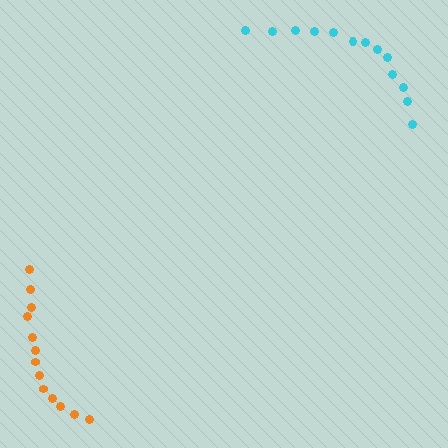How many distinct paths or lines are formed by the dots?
There are 2 distinct paths.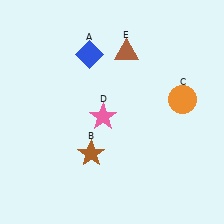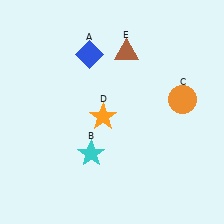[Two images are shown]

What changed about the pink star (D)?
In Image 1, D is pink. In Image 2, it changed to orange.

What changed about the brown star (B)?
In Image 1, B is brown. In Image 2, it changed to cyan.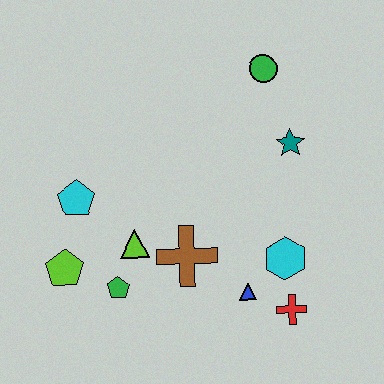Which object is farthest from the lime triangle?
The green circle is farthest from the lime triangle.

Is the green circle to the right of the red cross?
No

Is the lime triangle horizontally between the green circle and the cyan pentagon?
Yes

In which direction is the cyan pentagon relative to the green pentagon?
The cyan pentagon is above the green pentagon.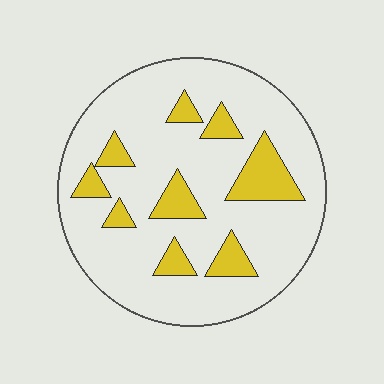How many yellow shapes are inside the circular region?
9.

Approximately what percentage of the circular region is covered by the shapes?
Approximately 20%.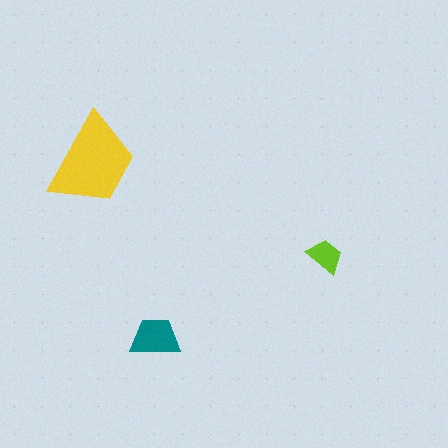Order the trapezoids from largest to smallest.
the yellow one, the teal one, the lime one.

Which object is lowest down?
The teal trapezoid is bottommost.